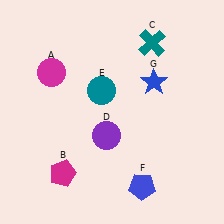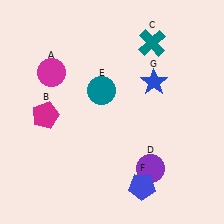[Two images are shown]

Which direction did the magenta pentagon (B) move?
The magenta pentagon (B) moved up.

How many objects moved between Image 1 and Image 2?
2 objects moved between the two images.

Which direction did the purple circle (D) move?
The purple circle (D) moved right.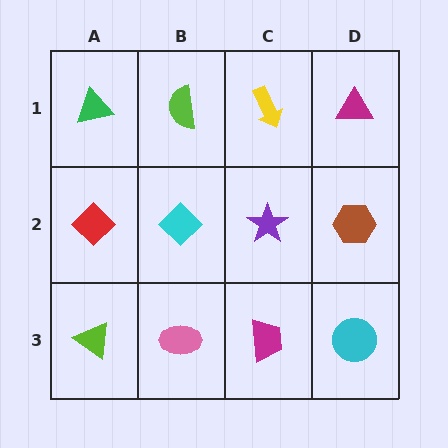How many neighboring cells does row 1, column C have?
3.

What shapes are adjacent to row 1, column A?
A red diamond (row 2, column A), a lime semicircle (row 1, column B).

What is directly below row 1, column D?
A brown hexagon.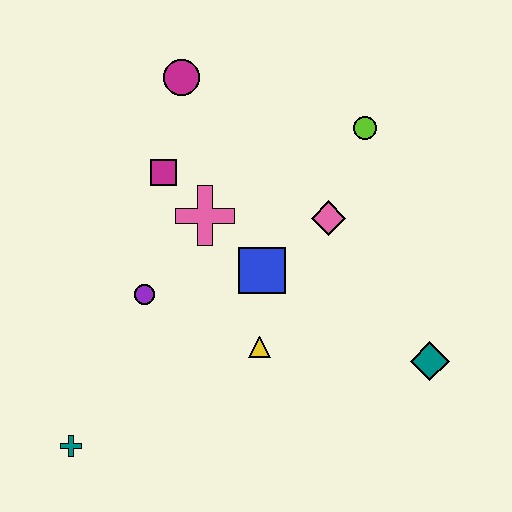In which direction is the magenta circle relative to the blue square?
The magenta circle is above the blue square.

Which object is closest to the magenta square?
The pink cross is closest to the magenta square.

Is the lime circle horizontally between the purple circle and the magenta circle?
No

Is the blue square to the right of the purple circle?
Yes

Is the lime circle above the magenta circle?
No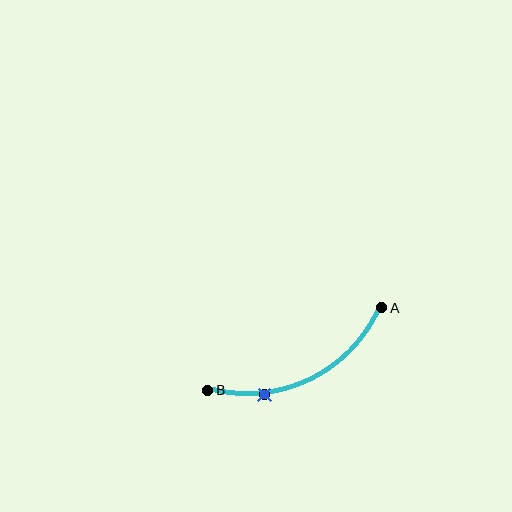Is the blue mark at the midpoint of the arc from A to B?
No. The blue mark lies on the arc but is closer to endpoint B. The arc midpoint would be at the point on the curve equidistant along the arc from both A and B.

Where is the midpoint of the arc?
The arc midpoint is the point on the curve farthest from the straight line joining A and B. It sits below that line.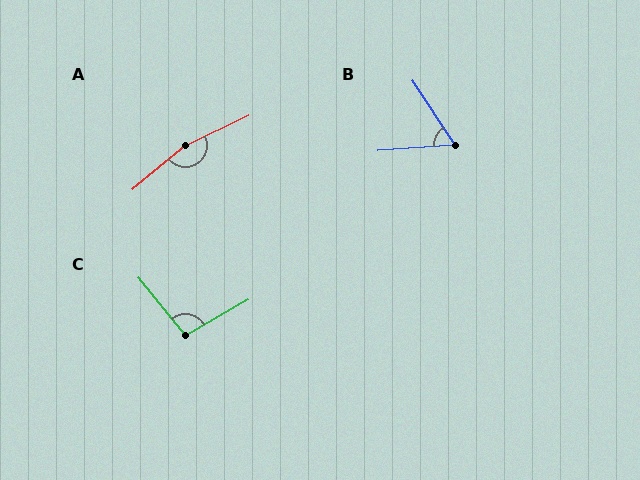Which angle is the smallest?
B, at approximately 60 degrees.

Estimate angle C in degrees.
Approximately 99 degrees.